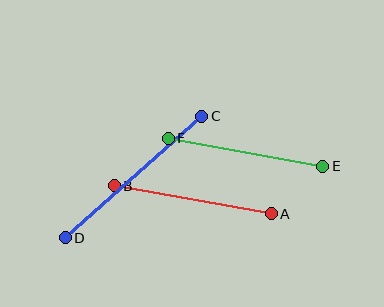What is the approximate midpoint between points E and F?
The midpoint is at approximately (245, 152) pixels.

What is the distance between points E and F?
The distance is approximately 157 pixels.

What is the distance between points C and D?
The distance is approximately 183 pixels.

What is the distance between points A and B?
The distance is approximately 159 pixels.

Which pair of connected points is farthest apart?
Points C and D are farthest apart.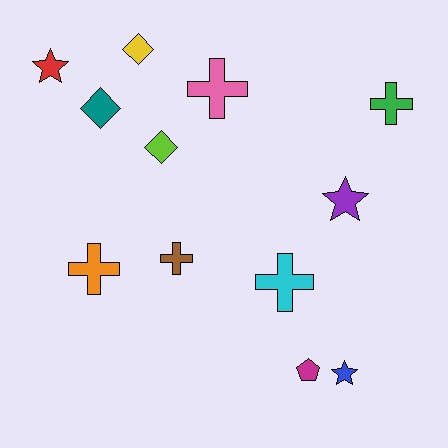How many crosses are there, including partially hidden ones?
There are 5 crosses.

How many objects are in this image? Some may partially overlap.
There are 12 objects.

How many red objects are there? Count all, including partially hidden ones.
There is 1 red object.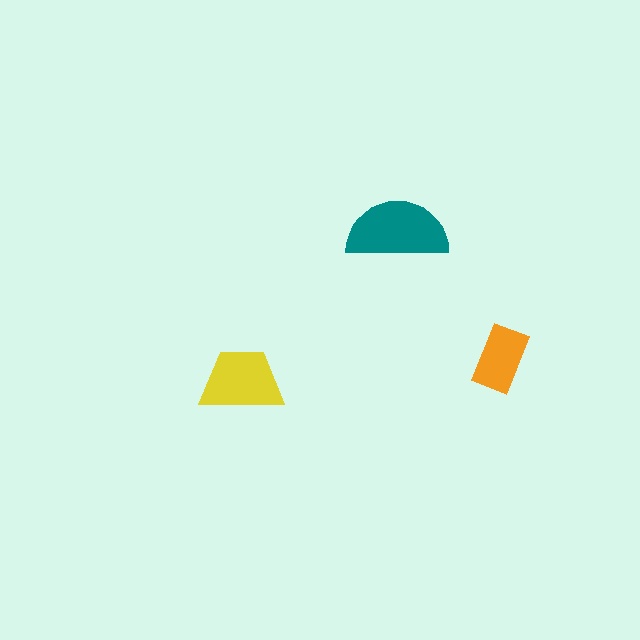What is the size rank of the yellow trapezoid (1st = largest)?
2nd.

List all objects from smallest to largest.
The orange rectangle, the yellow trapezoid, the teal semicircle.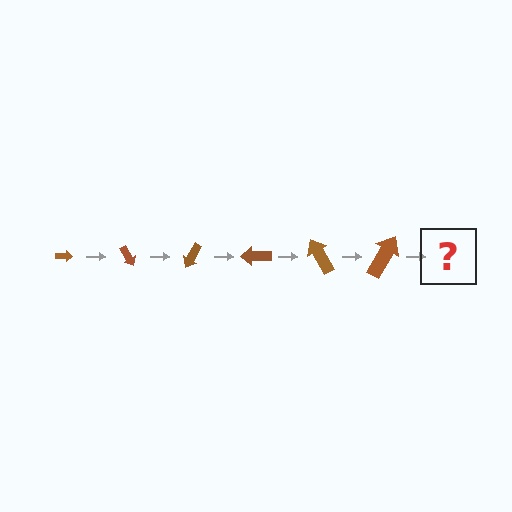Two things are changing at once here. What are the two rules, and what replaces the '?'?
The two rules are that the arrow grows larger each step and it rotates 60 degrees each step. The '?' should be an arrow, larger than the previous one and rotated 360 degrees from the start.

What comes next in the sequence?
The next element should be an arrow, larger than the previous one and rotated 360 degrees from the start.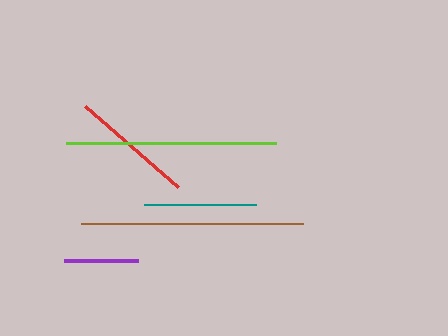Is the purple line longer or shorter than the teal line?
The teal line is longer than the purple line.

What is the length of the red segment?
The red segment is approximately 123 pixels long.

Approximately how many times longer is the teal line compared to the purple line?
The teal line is approximately 1.5 times the length of the purple line.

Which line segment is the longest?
The brown line is the longest at approximately 222 pixels.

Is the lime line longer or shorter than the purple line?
The lime line is longer than the purple line.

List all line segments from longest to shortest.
From longest to shortest: brown, lime, red, teal, purple.